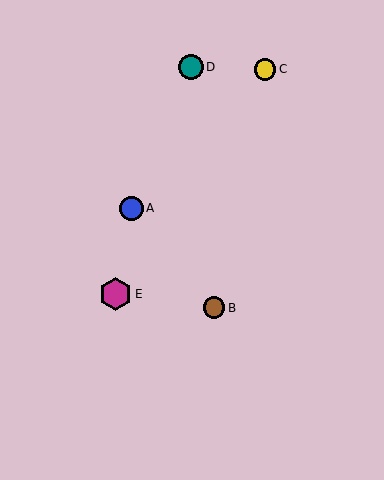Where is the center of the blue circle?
The center of the blue circle is at (131, 208).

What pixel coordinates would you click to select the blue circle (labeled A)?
Click at (131, 208) to select the blue circle A.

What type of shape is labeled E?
Shape E is a magenta hexagon.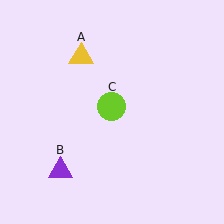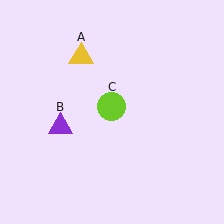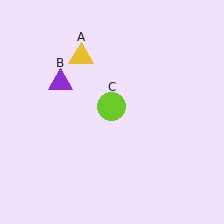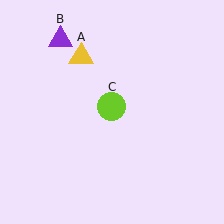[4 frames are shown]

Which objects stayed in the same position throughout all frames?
Yellow triangle (object A) and lime circle (object C) remained stationary.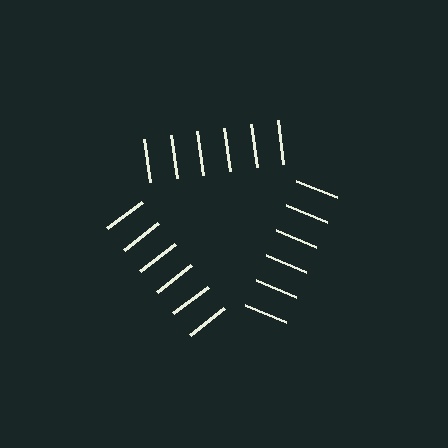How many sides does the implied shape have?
3 sides — the line-ends trace a triangle.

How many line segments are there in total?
18 — 6 along each of the 3 edges.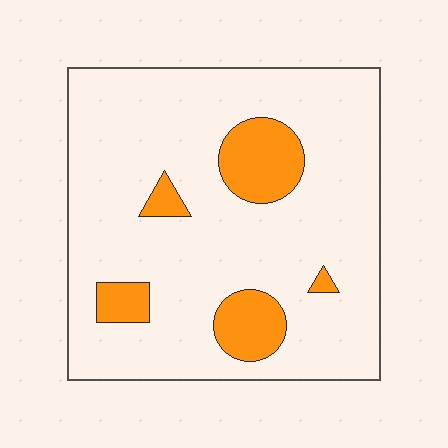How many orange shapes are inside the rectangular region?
5.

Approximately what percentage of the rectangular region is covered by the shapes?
Approximately 15%.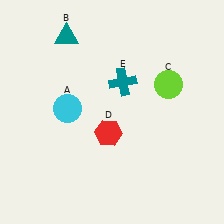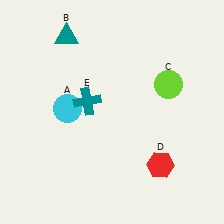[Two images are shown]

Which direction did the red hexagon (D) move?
The red hexagon (D) moved right.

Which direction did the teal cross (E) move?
The teal cross (E) moved left.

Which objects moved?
The objects that moved are: the red hexagon (D), the teal cross (E).